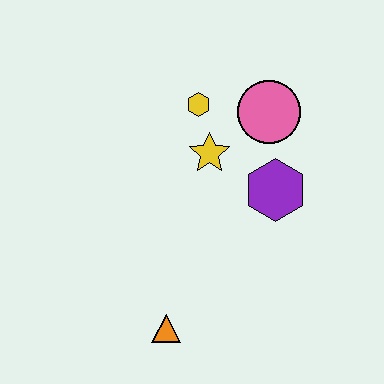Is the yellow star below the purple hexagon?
No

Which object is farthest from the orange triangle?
The pink circle is farthest from the orange triangle.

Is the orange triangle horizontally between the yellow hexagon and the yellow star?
No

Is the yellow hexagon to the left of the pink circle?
Yes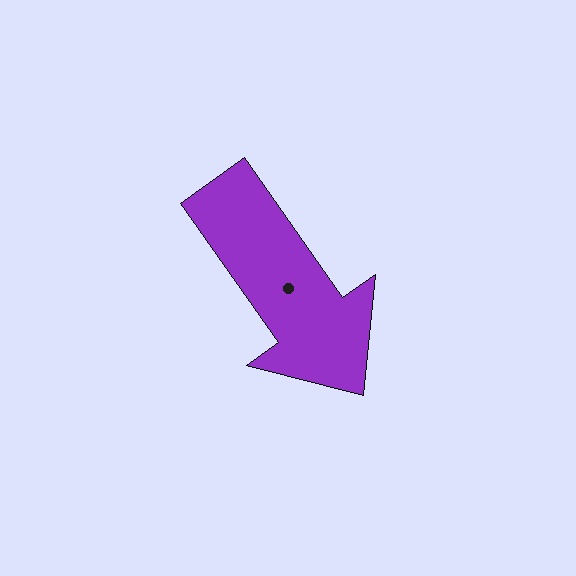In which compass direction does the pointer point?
Southeast.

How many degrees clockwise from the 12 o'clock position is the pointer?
Approximately 145 degrees.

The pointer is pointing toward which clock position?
Roughly 5 o'clock.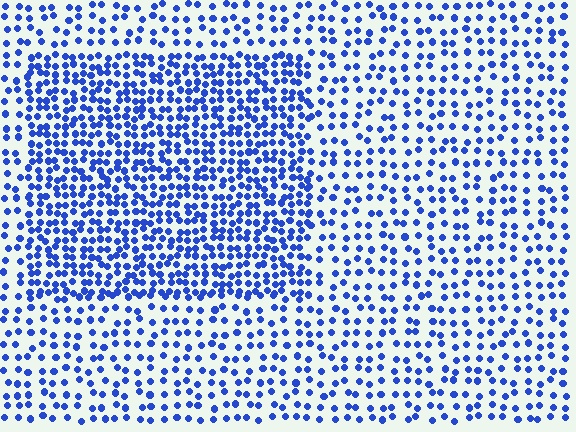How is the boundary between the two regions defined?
The boundary is defined by a change in element density (approximately 1.9x ratio). All elements are the same color, size, and shape.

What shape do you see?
I see a rectangle.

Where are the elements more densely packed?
The elements are more densely packed inside the rectangle boundary.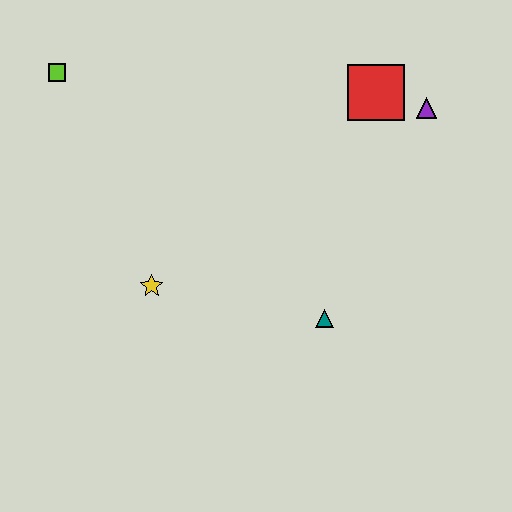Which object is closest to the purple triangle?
The red square is closest to the purple triangle.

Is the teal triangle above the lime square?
No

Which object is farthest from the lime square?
The purple triangle is farthest from the lime square.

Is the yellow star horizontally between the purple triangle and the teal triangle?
No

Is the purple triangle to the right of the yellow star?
Yes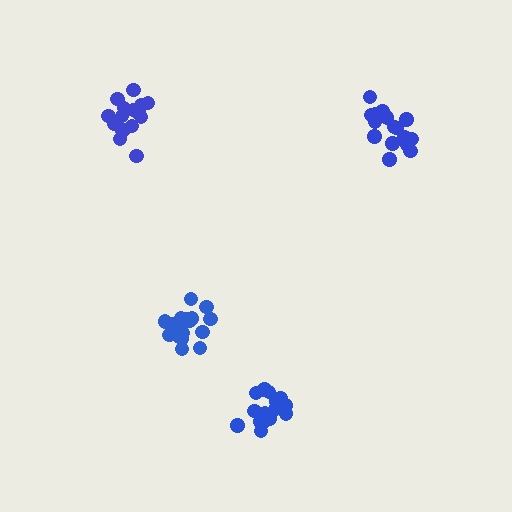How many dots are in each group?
Group 1: 18 dots, Group 2: 18 dots, Group 3: 16 dots, Group 4: 18 dots (70 total).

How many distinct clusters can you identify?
There are 4 distinct clusters.